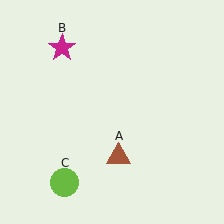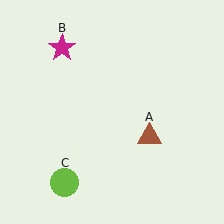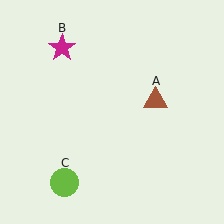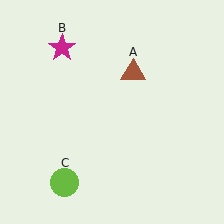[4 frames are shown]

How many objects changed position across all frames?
1 object changed position: brown triangle (object A).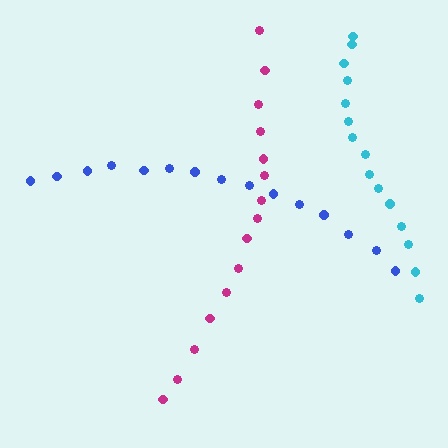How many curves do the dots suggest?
There are 3 distinct paths.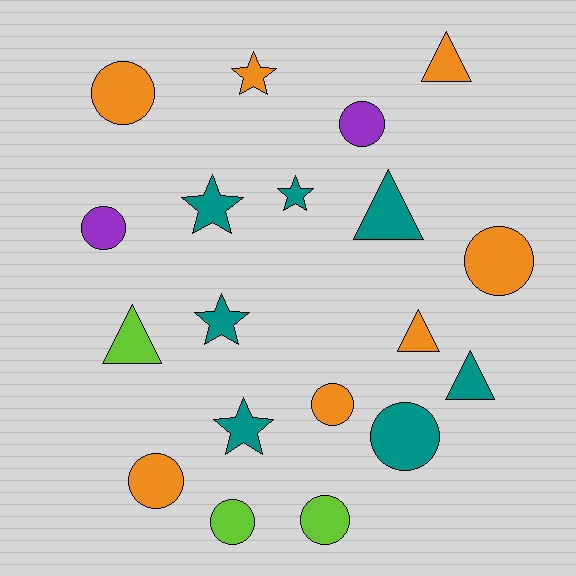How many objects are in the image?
There are 19 objects.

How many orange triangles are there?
There are 2 orange triangles.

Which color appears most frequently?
Orange, with 7 objects.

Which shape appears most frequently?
Circle, with 9 objects.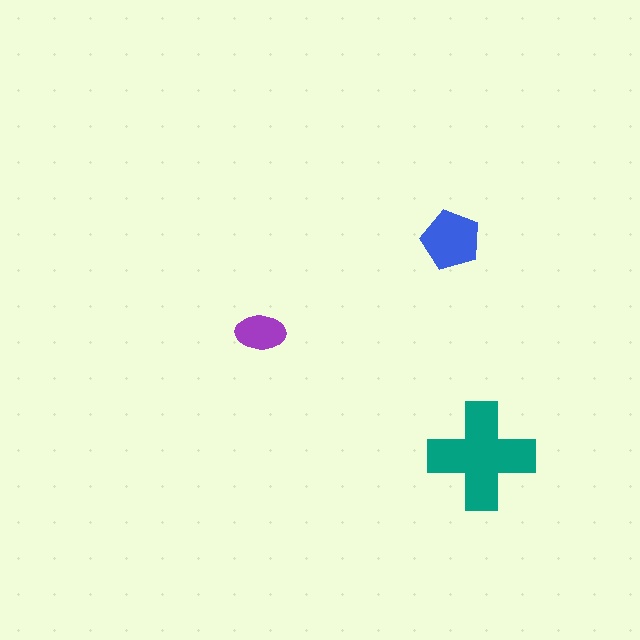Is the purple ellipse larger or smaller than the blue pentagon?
Smaller.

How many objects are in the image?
There are 3 objects in the image.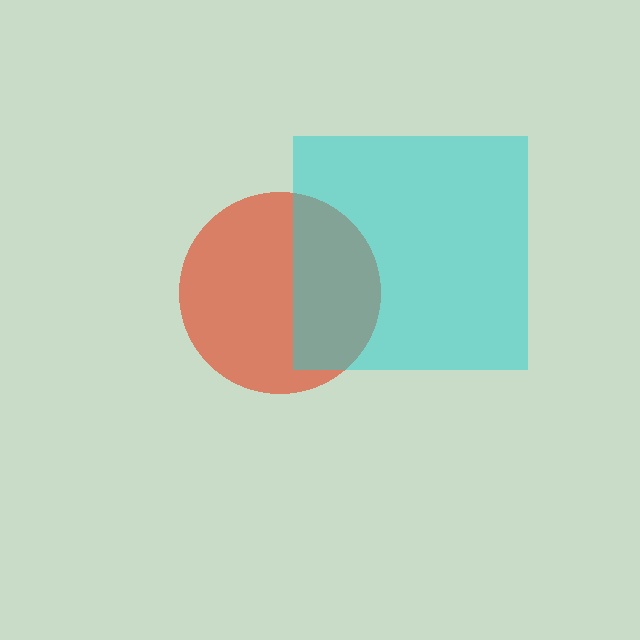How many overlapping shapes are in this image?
There are 2 overlapping shapes in the image.